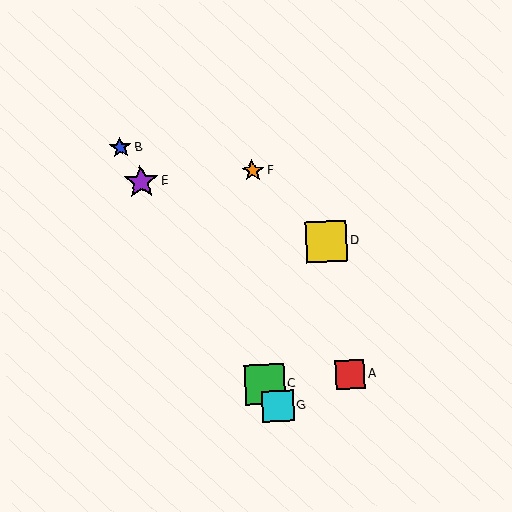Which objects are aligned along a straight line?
Objects B, C, E, G are aligned along a straight line.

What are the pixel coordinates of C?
Object C is at (265, 384).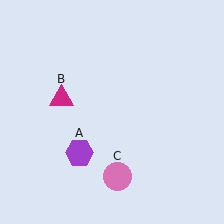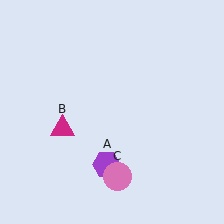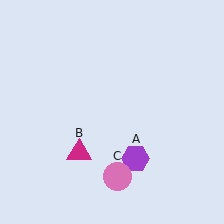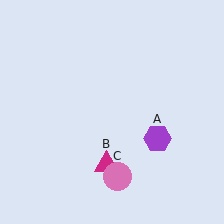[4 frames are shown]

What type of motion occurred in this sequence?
The purple hexagon (object A), magenta triangle (object B) rotated counterclockwise around the center of the scene.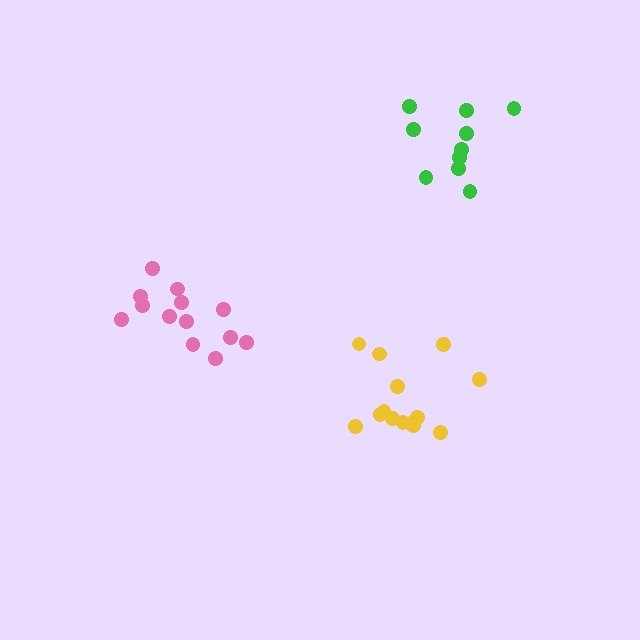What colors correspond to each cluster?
The clusters are colored: pink, green, yellow.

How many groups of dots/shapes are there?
There are 3 groups.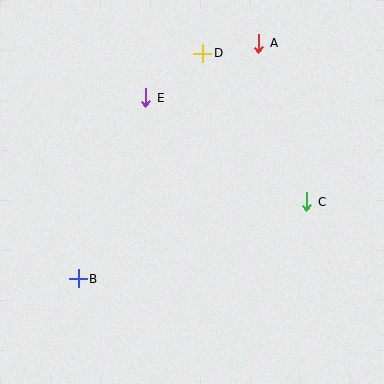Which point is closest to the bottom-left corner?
Point B is closest to the bottom-left corner.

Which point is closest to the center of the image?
Point E at (146, 98) is closest to the center.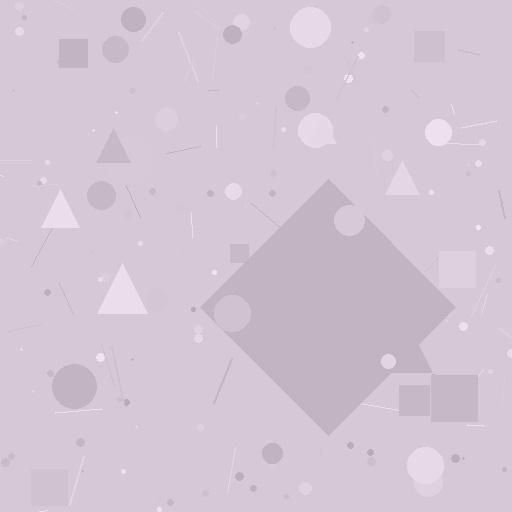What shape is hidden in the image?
A diamond is hidden in the image.